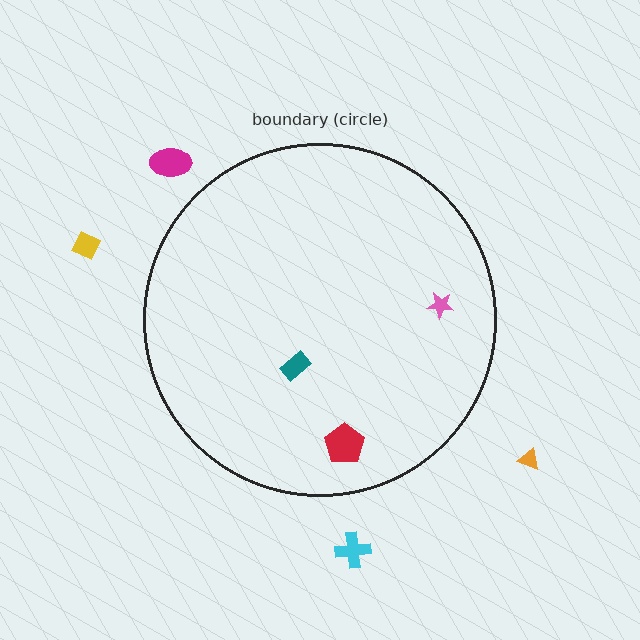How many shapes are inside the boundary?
3 inside, 4 outside.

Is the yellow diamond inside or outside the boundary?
Outside.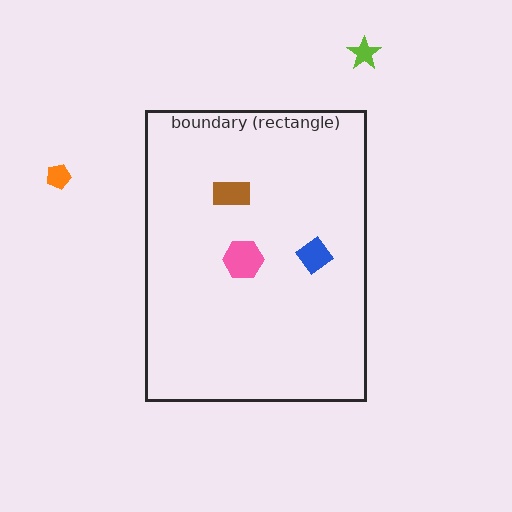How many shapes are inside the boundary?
3 inside, 2 outside.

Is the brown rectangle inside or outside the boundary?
Inside.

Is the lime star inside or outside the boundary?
Outside.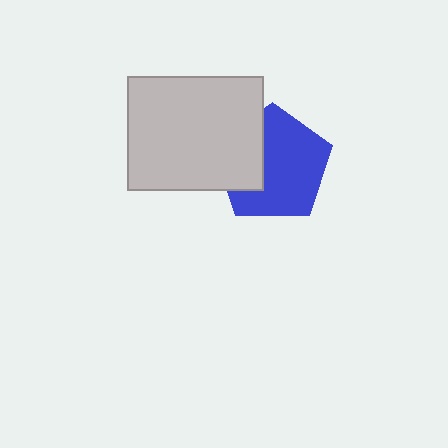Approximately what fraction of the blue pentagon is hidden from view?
Roughly 31% of the blue pentagon is hidden behind the light gray rectangle.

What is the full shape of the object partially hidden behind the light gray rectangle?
The partially hidden object is a blue pentagon.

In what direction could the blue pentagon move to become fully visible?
The blue pentagon could move right. That would shift it out from behind the light gray rectangle entirely.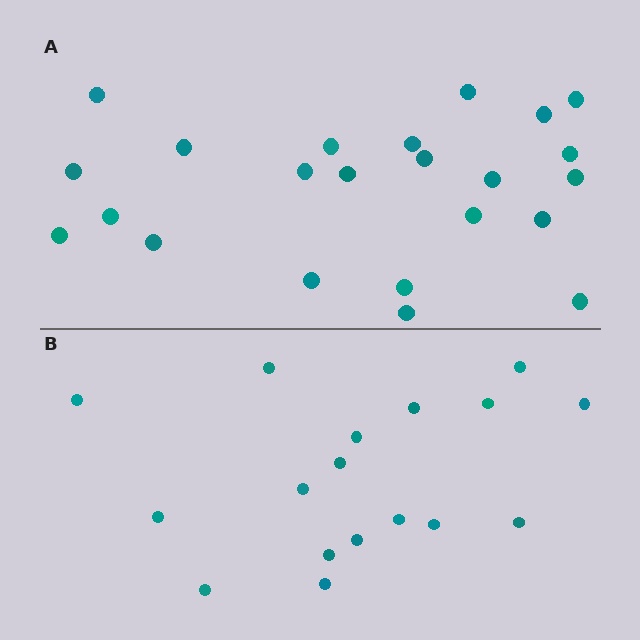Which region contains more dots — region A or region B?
Region A (the top region) has more dots.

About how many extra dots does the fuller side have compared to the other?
Region A has about 6 more dots than region B.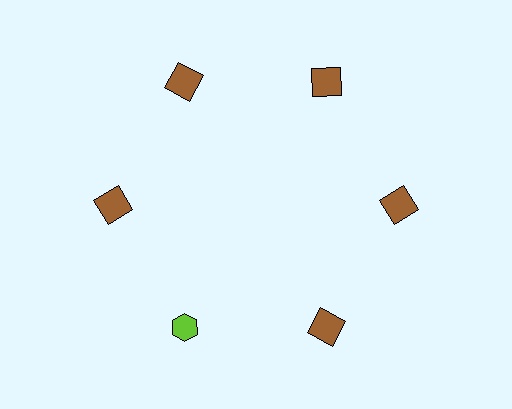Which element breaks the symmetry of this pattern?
The lime hexagon at roughly the 7 o'clock position breaks the symmetry. All other shapes are brown squares.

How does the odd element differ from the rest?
It differs in both color (lime instead of brown) and shape (hexagon instead of square).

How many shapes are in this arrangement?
There are 6 shapes arranged in a ring pattern.